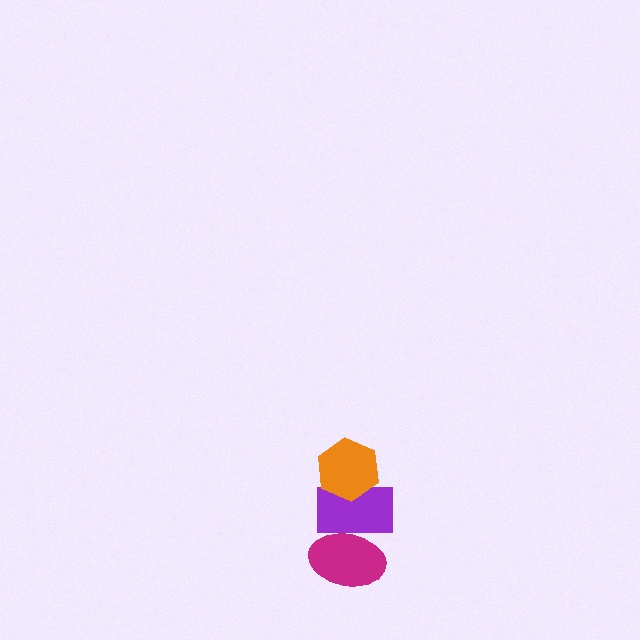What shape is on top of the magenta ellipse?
The purple rectangle is on top of the magenta ellipse.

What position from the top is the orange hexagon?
The orange hexagon is 1st from the top.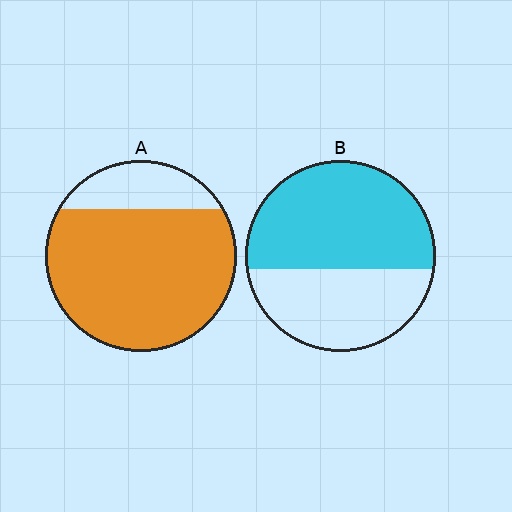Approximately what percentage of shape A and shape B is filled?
A is approximately 80% and B is approximately 60%.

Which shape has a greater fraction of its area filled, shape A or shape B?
Shape A.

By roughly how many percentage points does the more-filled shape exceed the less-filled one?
By roughly 20 percentage points (A over B).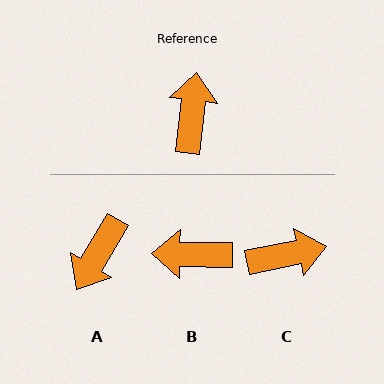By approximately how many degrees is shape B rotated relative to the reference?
Approximately 96 degrees counter-clockwise.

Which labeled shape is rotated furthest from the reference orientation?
A, about 156 degrees away.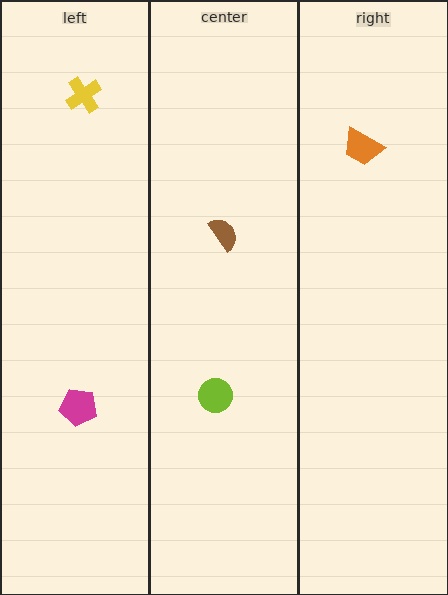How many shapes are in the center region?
2.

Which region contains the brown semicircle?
The center region.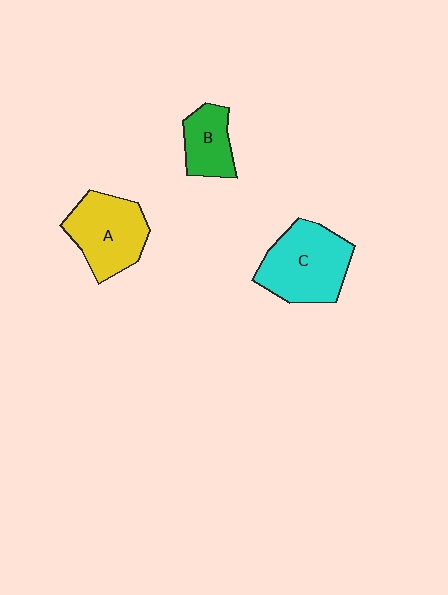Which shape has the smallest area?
Shape B (green).